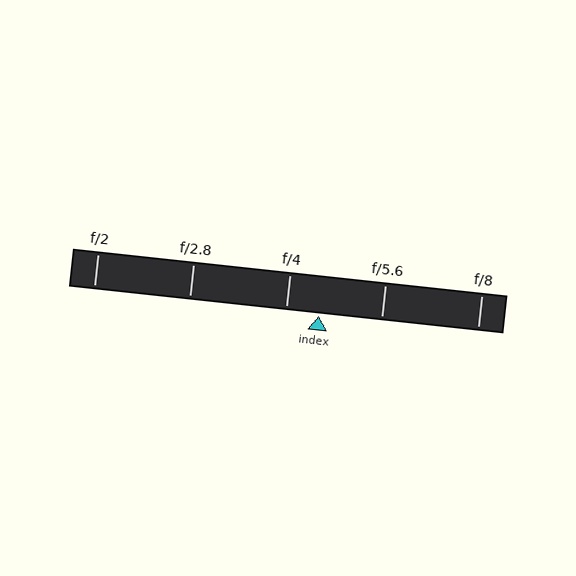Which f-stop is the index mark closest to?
The index mark is closest to f/4.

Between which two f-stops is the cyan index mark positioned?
The index mark is between f/4 and f/5.6.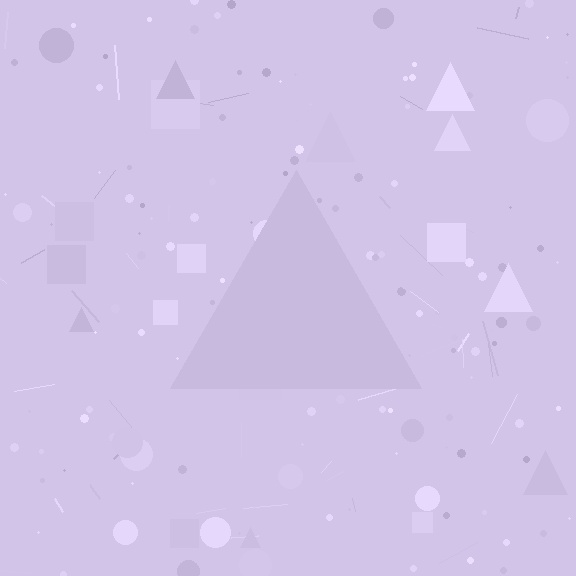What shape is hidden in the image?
A triangle is hidden in the image.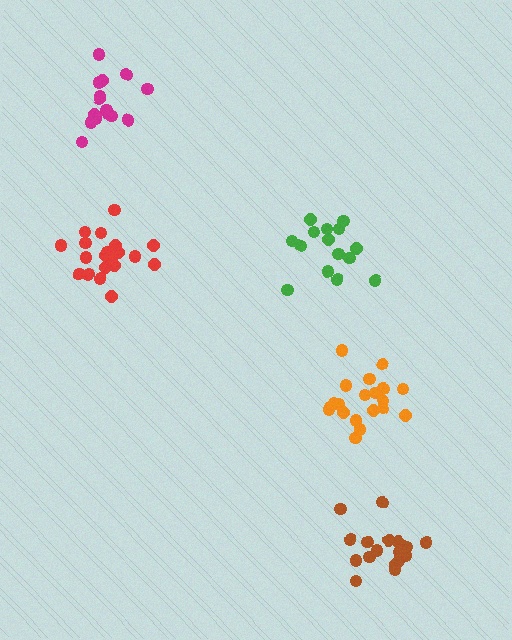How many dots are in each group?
Group 1: 21 dots, Group 2: 18 dots, Group 3: 20 dots, Group 4: 15 dots, Group 5: 16 dots (90 total).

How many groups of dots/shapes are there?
There are 5 groups.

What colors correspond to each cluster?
The clusters are colored: red, brown, orange, green, magenta.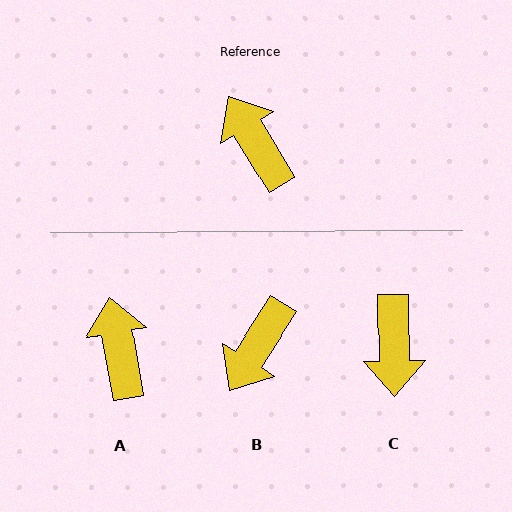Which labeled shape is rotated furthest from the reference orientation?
C, about 149 degrees away.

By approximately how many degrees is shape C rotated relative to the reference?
Approximately 149 degrees counter-clockwise.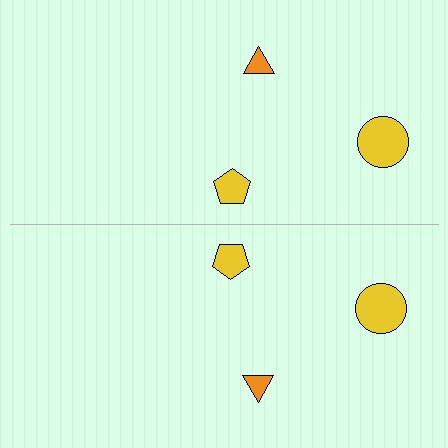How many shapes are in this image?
There are 6 shapes in this image.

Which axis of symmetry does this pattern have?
The pattern has a horizontal axis of symmetry running through the center of the image.